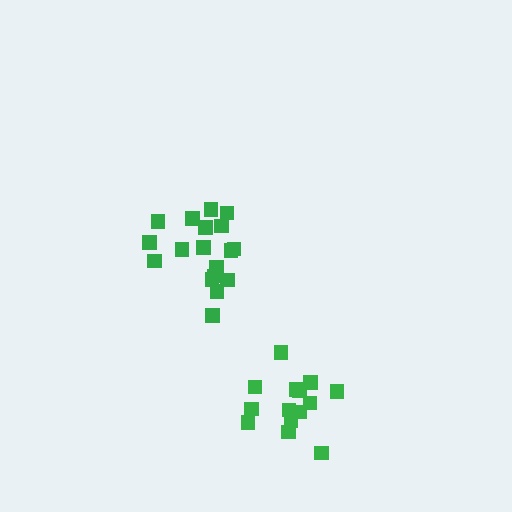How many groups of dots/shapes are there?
There are 2 groups.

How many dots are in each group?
Group 1: 19 dots, Group 2: 14 dots (33 total).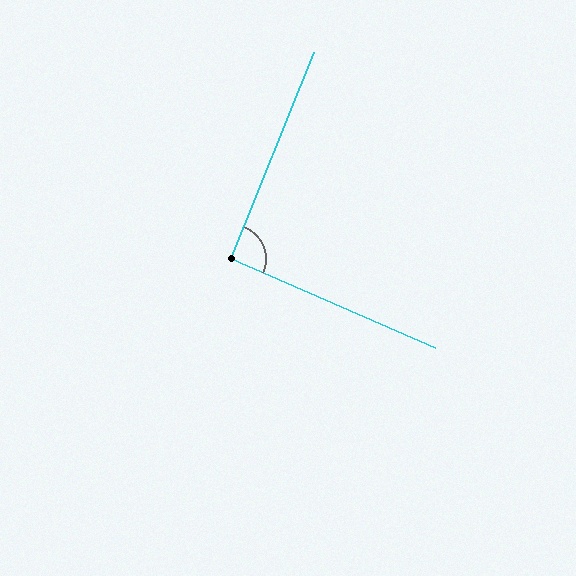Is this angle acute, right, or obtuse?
It is approximately a right angle.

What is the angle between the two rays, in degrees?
Approximately 92 degrees.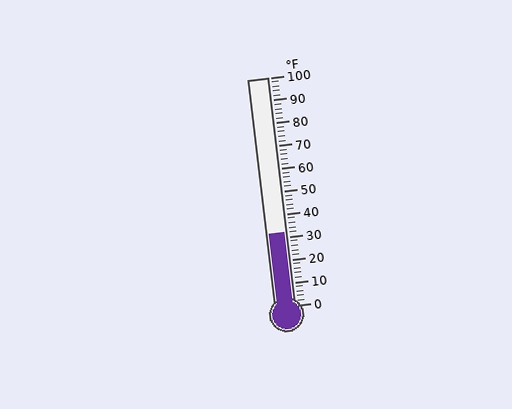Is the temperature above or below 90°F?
The temperature is below 90°F.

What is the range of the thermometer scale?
The thermometer scale ranges from 0°F to 100°F.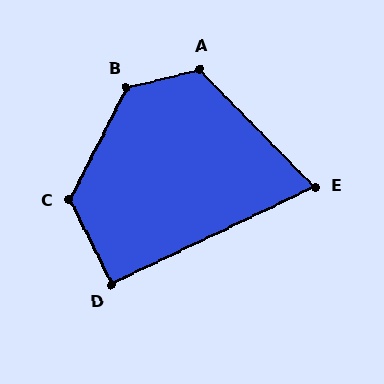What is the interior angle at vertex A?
Approximately 120 degrees (obtuse).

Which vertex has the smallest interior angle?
E, at approximately 71 degrees.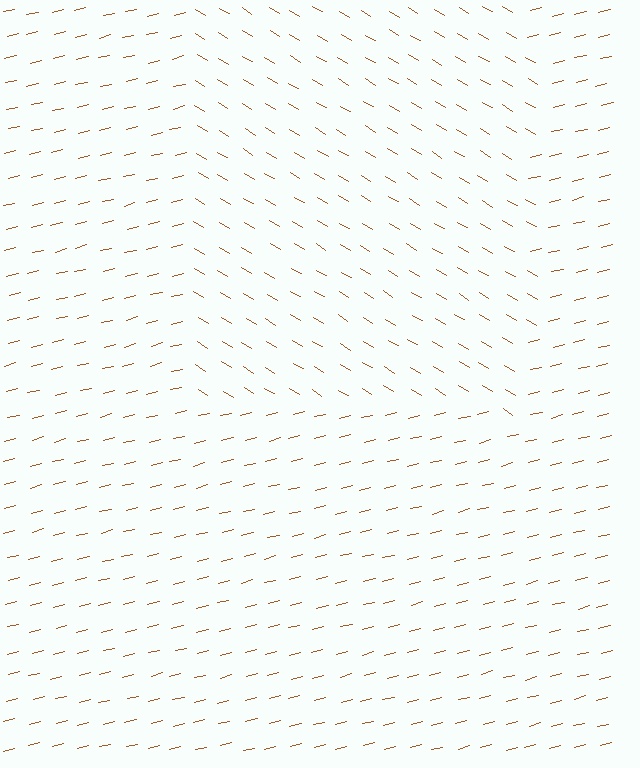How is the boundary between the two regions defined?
The boundary is defined purely by a change in line orientation (approximately 45 degrees difference). All lines are the same color and thickness.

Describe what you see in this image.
The image is filled with small brown line segments. A rectangle region in the image has lines oriented differently from the surrounding lines, creating a visible texture boundary.